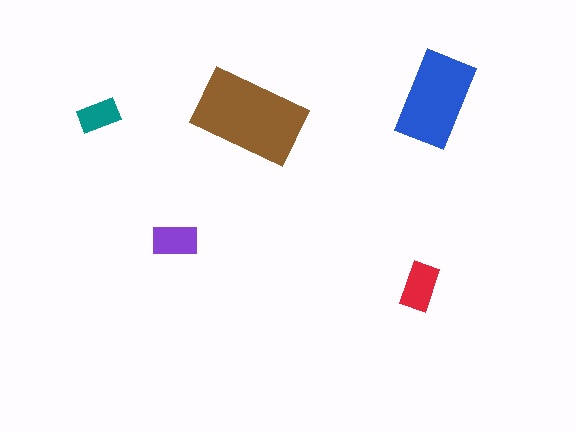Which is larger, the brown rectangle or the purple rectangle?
The brown one.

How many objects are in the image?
There are 5 objects in the image.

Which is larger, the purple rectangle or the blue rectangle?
The blue one.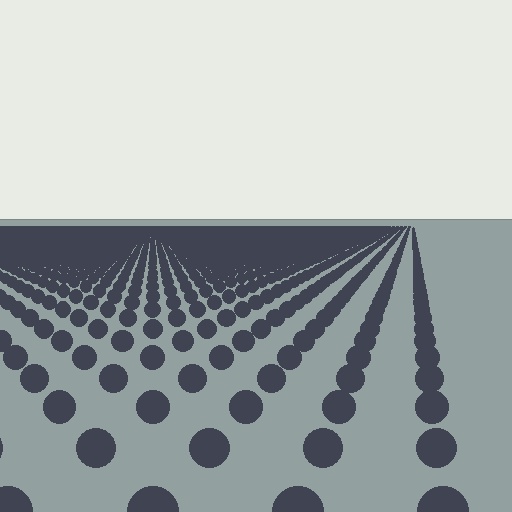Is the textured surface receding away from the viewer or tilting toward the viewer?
The surface is receding away from the viewer. Texture elements get smaller and denser toward the top.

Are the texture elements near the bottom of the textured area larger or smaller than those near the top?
Larger. Near the bottom, elements are closer to the viewer and appear at a bigger on-screen size.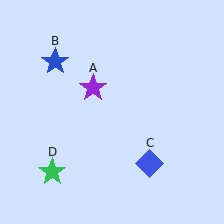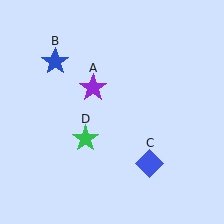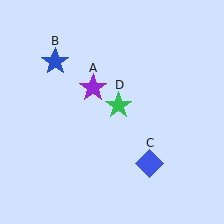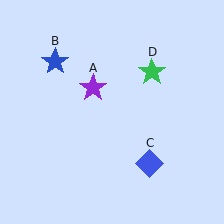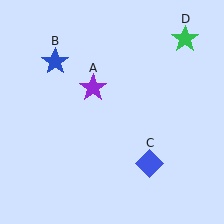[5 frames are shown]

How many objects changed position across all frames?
1 object changed position: green star (object D).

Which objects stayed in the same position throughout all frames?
Purple star (object A) and blue star (object B) and blue diamond (object C) remained stationary.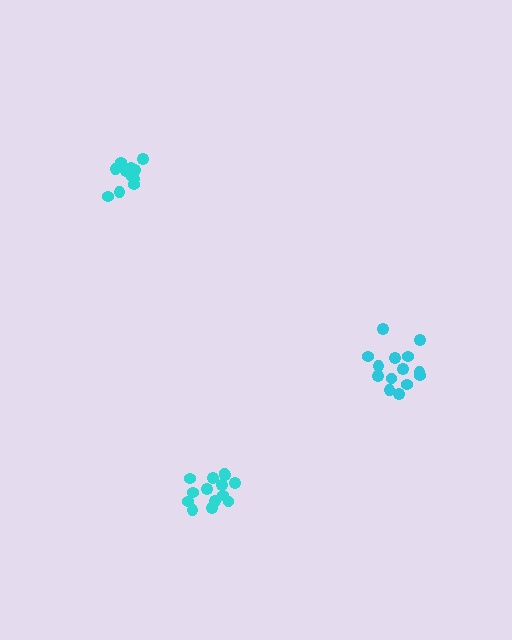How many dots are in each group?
Group 1: 14 dots, Group 2: 14 dots, Group 3: 11 dots (39 total).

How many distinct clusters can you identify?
There are 3 distinct clusters.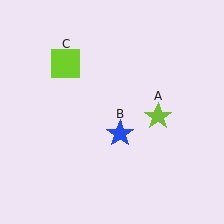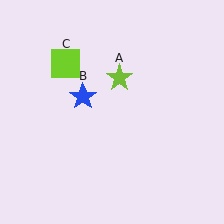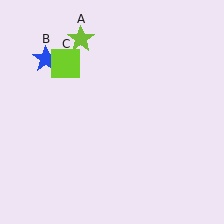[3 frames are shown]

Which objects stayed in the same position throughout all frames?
Lime square (object C) remained stationary.